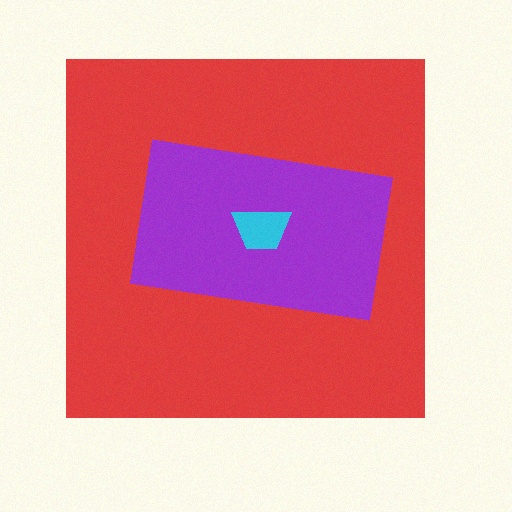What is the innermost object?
The cyan trapezoid.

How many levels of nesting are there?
3.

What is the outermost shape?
The red square.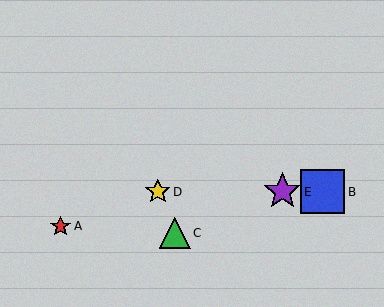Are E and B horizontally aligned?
Yes, both are at y≈192.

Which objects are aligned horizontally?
Objects B, D, E are aligned horizontally.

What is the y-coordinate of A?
Object A is at y≈226.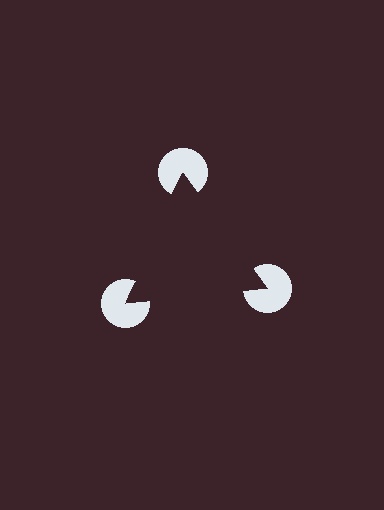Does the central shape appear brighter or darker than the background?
It typically appears slightly darker than the background, even though no actual brightness change is drawn.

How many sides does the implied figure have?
3 sides.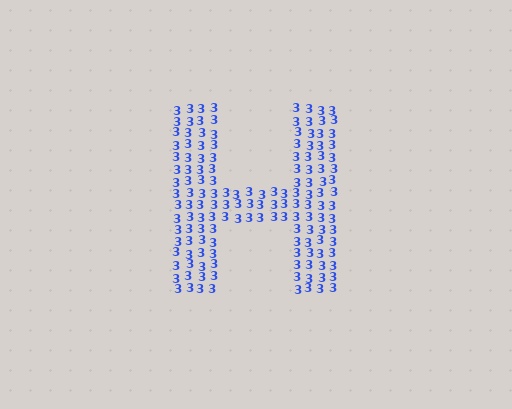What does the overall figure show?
The overall figure shows the letter H.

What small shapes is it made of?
It is made of small digit 3's.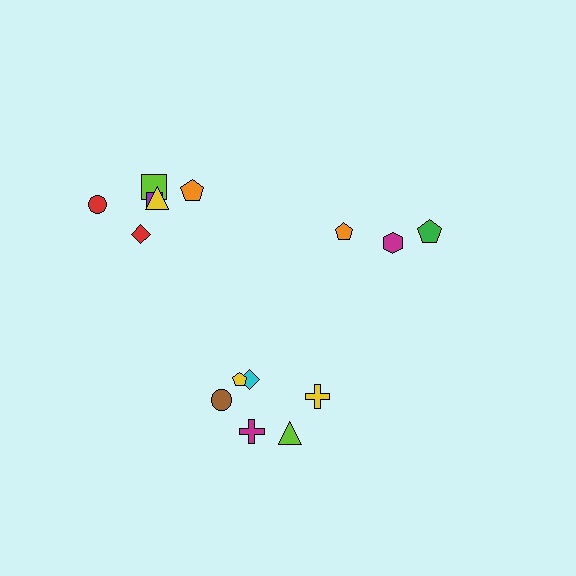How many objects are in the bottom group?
There are 6 objects.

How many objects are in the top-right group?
There are 3 objects.